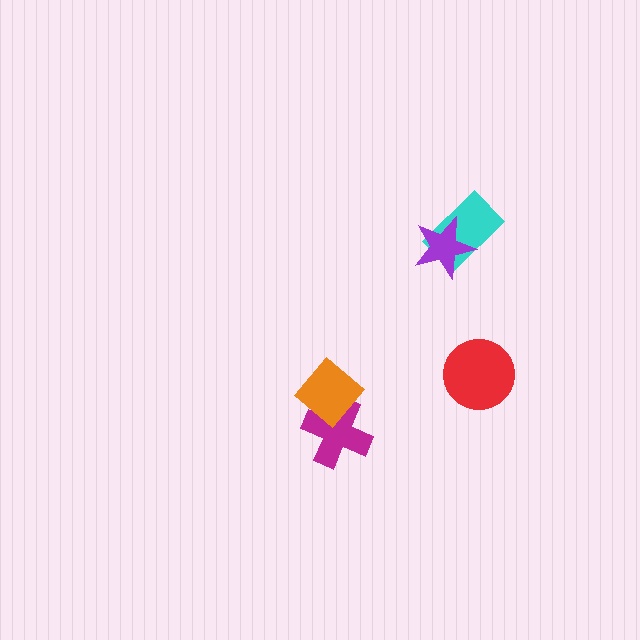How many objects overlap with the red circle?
0 objects overlap with the red circle.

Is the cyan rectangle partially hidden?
Yes, it is partially covered by another shape.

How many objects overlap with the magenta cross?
1 object overlaps with the magenta cross.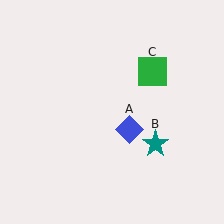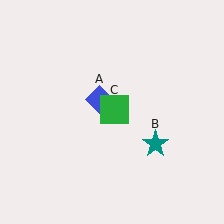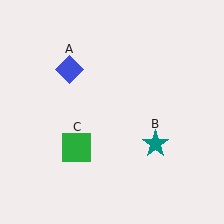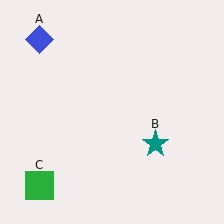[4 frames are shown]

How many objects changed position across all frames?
2 objects changed position: blue diamond (object A), green square (object C).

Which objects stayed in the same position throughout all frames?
Teal star (object B) remained stationary.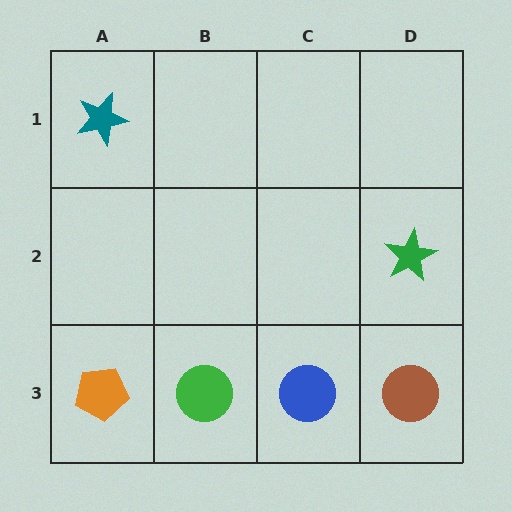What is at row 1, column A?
A teal star.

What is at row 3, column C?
A blue circle.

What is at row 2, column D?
A green star.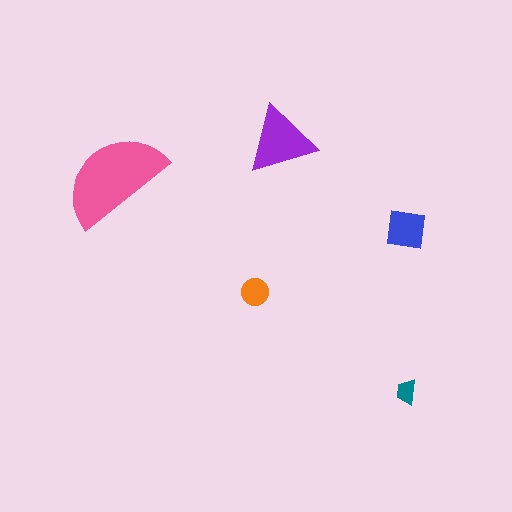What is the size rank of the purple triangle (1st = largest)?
2nd.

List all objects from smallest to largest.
The teal trapezoid, the orange circle, the blue square, the purple triangle, the pink semicircle.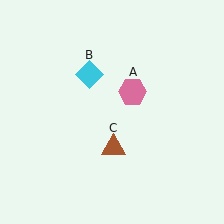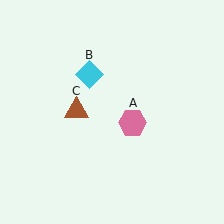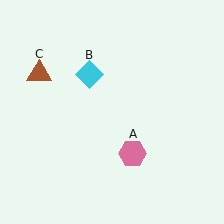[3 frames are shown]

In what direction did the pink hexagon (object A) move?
The pink hexagon (object A) moved down.